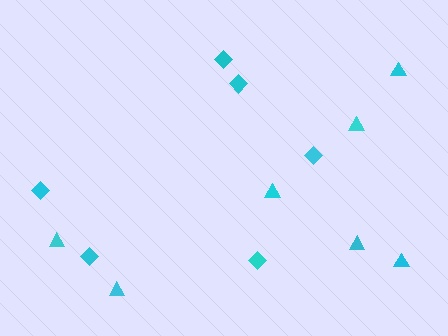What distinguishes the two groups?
There are 2 groups: one group of triangles (7) and one group of diamonds (6).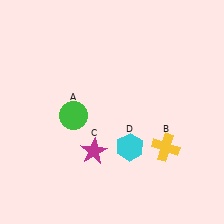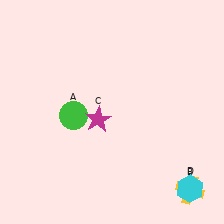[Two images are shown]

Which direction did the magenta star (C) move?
The magenta star (C) moved up.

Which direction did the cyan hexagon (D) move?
The cyan hexagon (D) moved right.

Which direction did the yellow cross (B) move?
The yellow cross (B) moved down.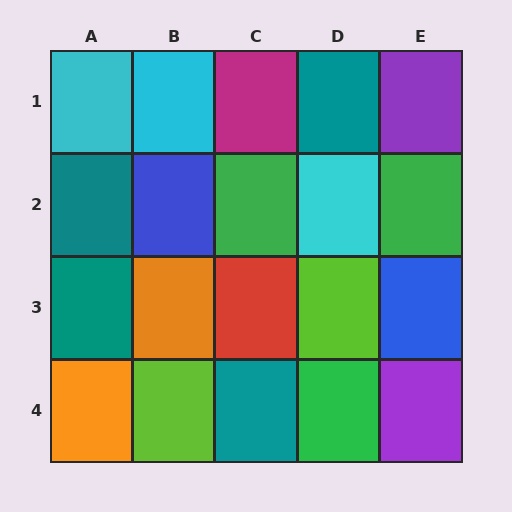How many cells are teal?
4 cells are teal.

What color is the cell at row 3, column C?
Red.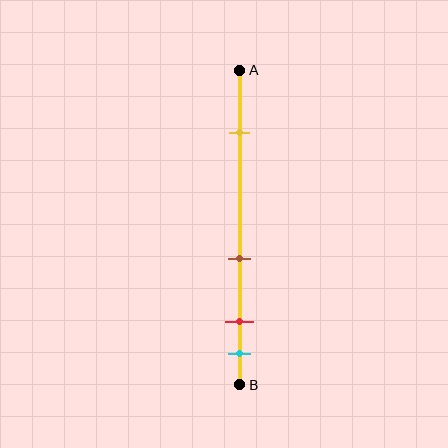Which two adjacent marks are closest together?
The red and cyan marks are the closest adjacent pair.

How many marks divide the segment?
There are 4 marks dividing the segment.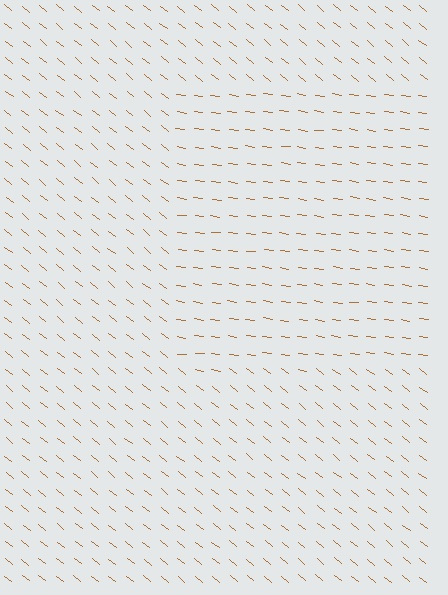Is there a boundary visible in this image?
Yes, there is a texture boundary formed by a change in line orientation.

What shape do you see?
I see a rectangle.